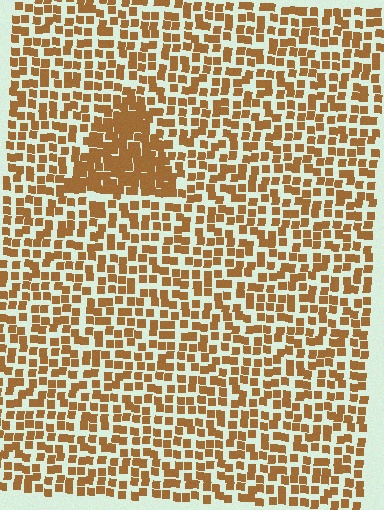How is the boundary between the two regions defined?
The boundary is defined by a change in element density (approximately 2.0x ratio). All elements are the same color, size, and shape.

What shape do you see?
I see a triangle.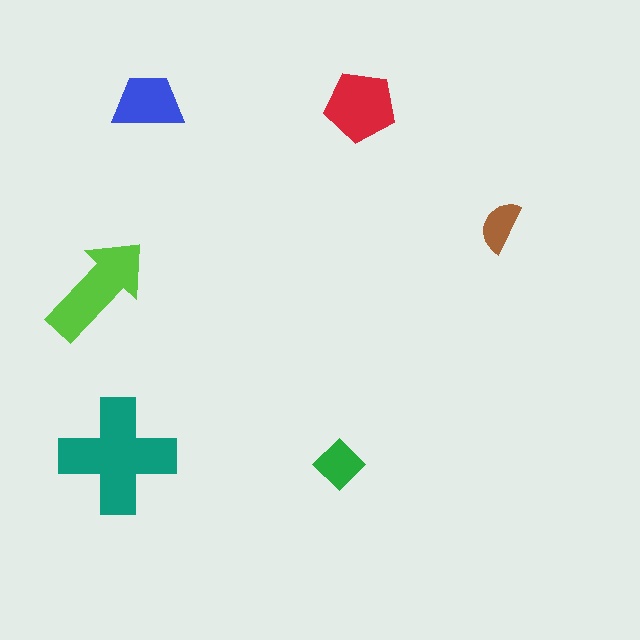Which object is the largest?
The teal cross.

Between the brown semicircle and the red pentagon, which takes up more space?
The red pentagon.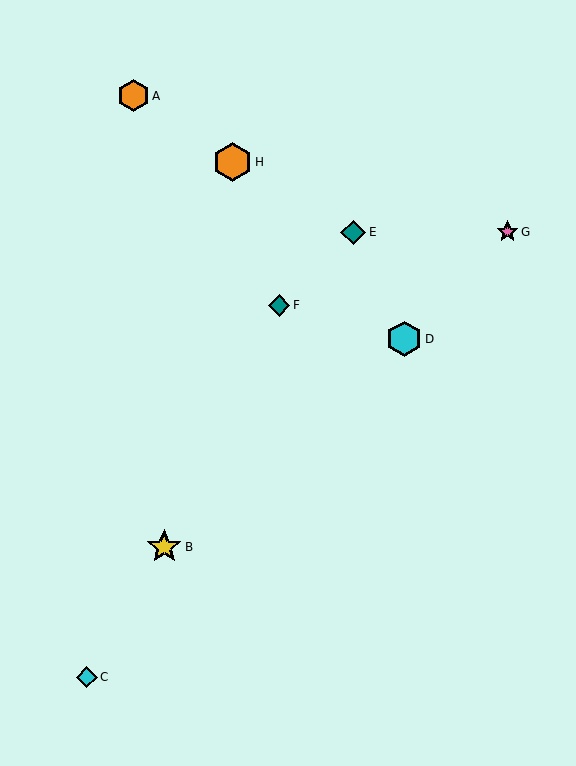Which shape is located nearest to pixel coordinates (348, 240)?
The teal diamond (labeled E) at (353, 232) is nearest to that location.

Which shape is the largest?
The orange hexagon (labeled H) is the largest.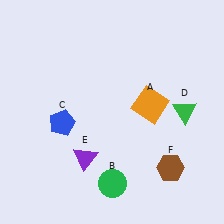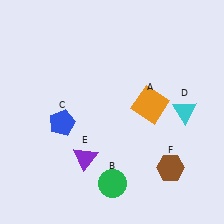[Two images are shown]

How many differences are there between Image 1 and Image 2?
There is 1 difference between the two images.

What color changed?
The triangle (D) changed from green in Image 1 to cyan in Image 2.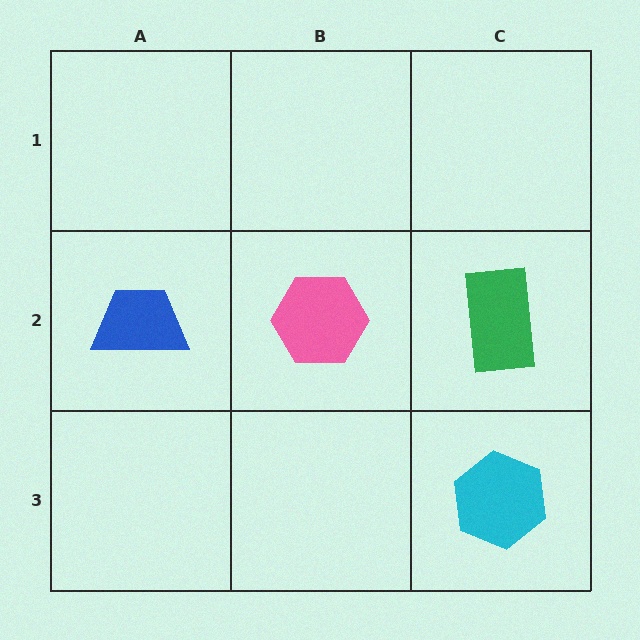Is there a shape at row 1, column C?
No, that cell is empty.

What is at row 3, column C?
A cyan hexagon.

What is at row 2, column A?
A blue trapezoid.